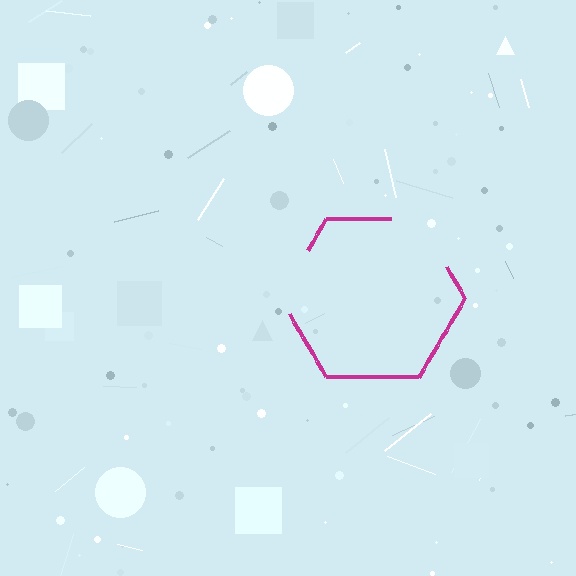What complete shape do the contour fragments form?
The contour fragments form a hexagon.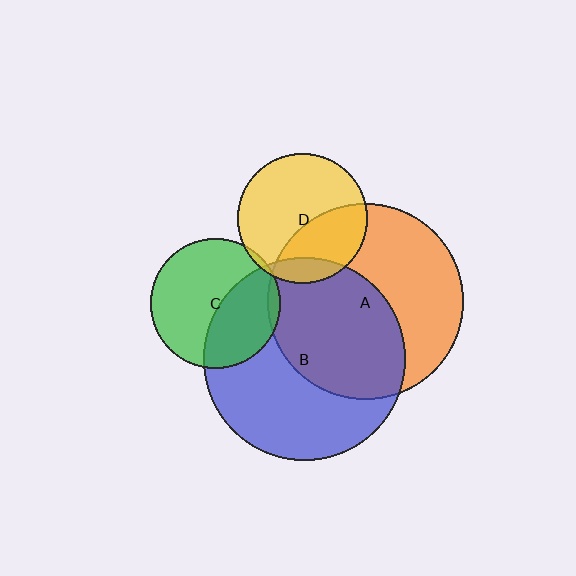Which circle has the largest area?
Circle B (blue).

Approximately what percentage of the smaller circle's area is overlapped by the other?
Approximately 5%.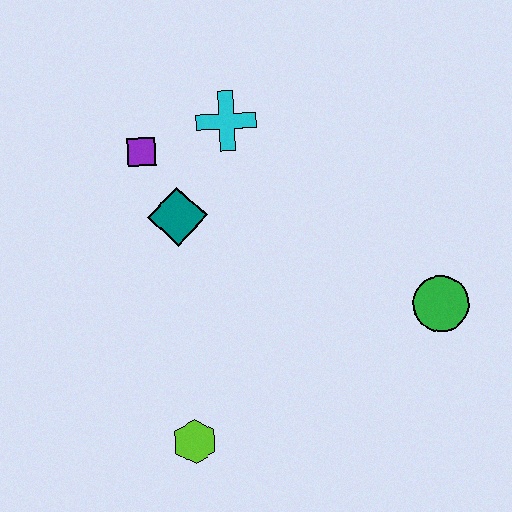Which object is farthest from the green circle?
The purple square is farthest from the green circle.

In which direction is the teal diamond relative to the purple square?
The teal diamond is below the purple square.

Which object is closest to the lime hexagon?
The teal diamond is closest to the lime hexagon.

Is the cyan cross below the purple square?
No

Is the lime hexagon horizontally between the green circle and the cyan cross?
No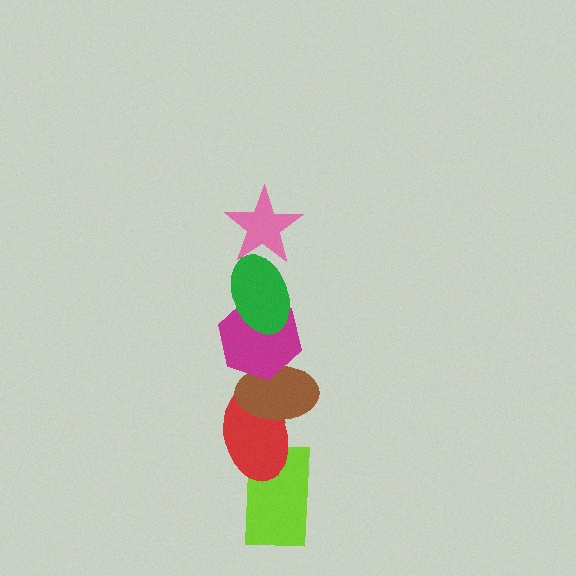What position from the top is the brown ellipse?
The brown ellipse is 4th from the top.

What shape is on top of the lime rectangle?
The red ellipse is on top of the lime rectangle.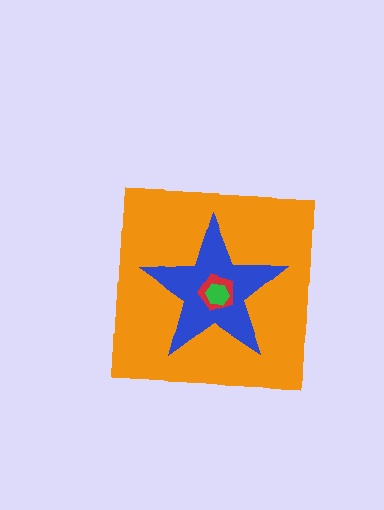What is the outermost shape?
The orange square.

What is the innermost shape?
The green hexagon.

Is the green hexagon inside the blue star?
Yes.